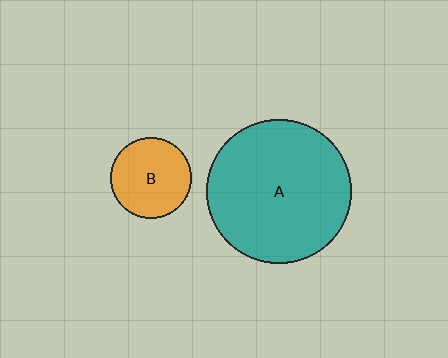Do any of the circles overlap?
No, none of the circles overlap.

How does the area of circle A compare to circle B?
Approximately 3.3 times.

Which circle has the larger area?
Circle A (teal).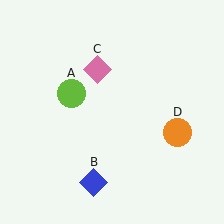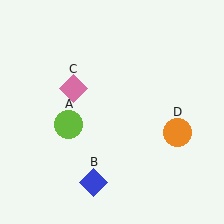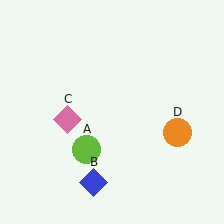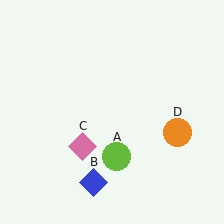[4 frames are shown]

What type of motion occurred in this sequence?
The lime circle (object A), pink diamond (object C) rotated counterclockwise around the center of the scene.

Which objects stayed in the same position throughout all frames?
Blue diamond (object B) and orange circle (object D) remained stationary.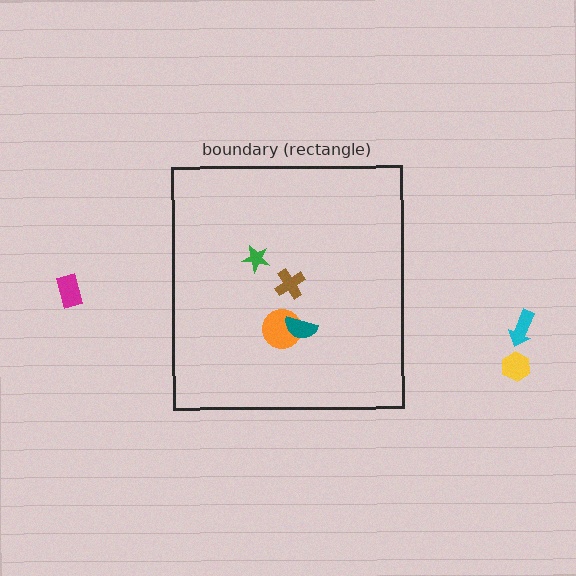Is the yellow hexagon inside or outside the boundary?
Outside.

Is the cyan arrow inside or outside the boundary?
Outside.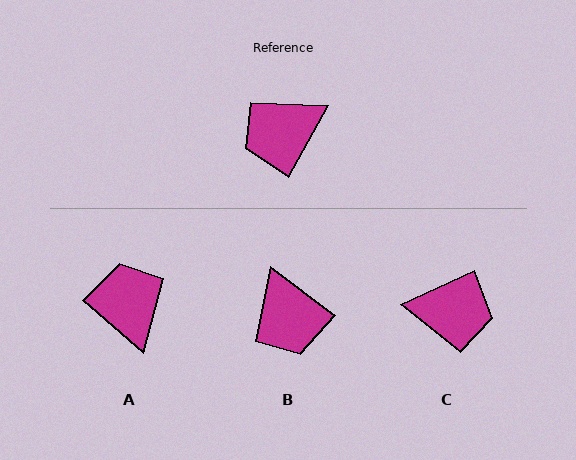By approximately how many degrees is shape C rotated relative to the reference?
Approximately 144 degrees counter-clockwise.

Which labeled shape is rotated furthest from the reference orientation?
C, about 144 degrees away.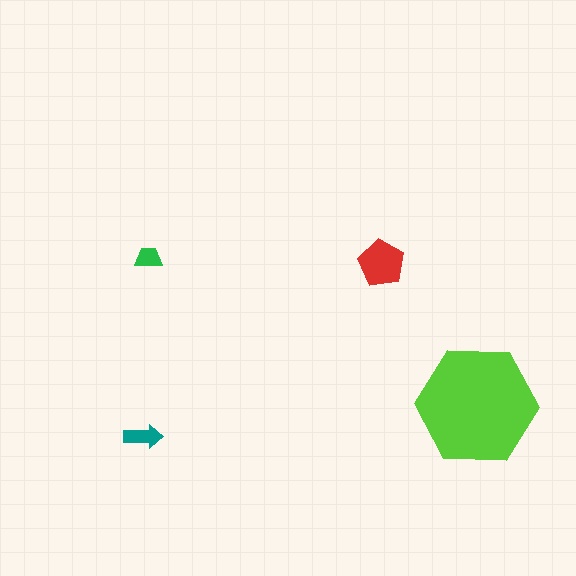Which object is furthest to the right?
The lime hexagon is rightmost.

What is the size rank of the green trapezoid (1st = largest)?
4th.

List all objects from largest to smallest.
The lime hexagon, the red pentagon, the teal arrow, the green trapezoid.